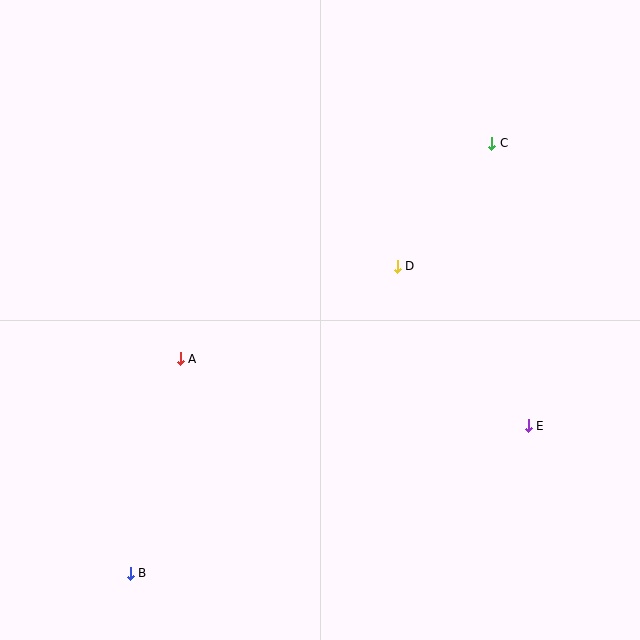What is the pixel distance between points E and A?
The distance between E and A is 354 pixels.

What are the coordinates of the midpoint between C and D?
The midpoint between C and D is at (445, 205).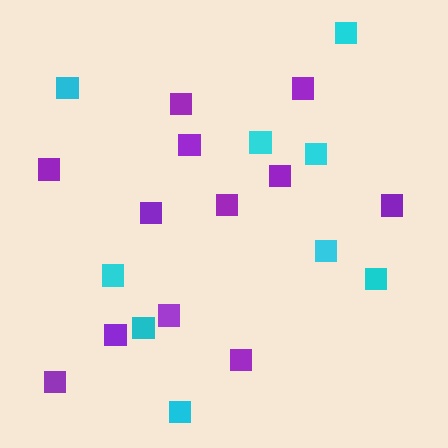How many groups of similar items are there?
There are 2 groups: one group of cyan squares (9) and one group of purple squares (12).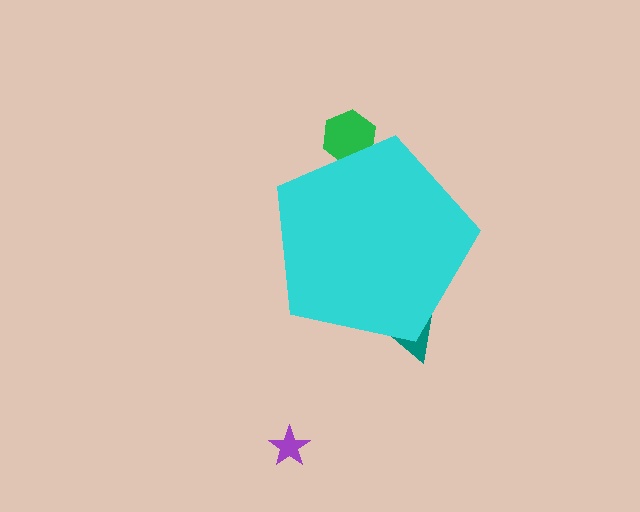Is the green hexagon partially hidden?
Yes, the green hexagon is partially hidden behind the cyan pentagon.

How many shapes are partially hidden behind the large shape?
2 shapes are partially hidden.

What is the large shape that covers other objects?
A cyan pentagon.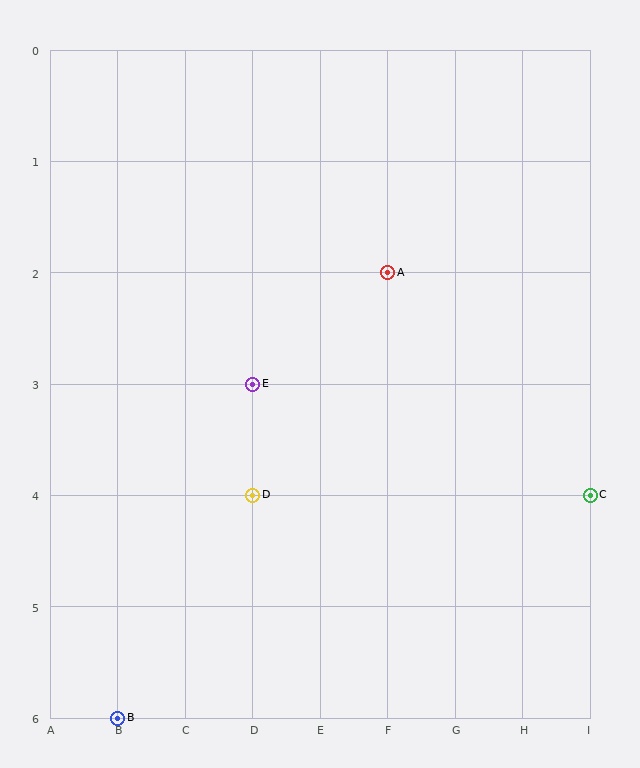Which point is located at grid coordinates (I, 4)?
Point C is at (I, 4).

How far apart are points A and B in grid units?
Points A and B are 4 columns and 4 rows apart (about 5.7 grid units diagonally).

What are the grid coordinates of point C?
Point C is at grid coordinates (I, 4).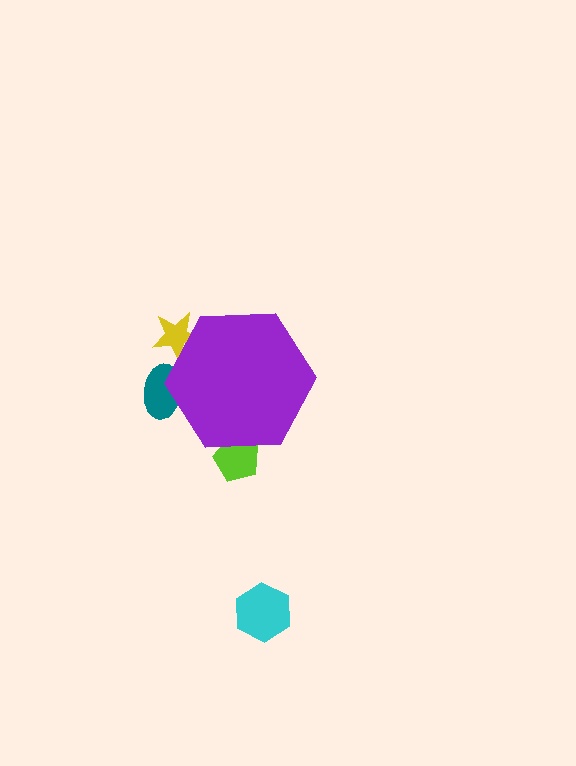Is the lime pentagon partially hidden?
Yes, the lime pentagon is partially hidden behind the purple hexagon.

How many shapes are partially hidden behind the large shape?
3 shapes are partially hidden.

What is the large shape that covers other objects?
A purple hexagon.